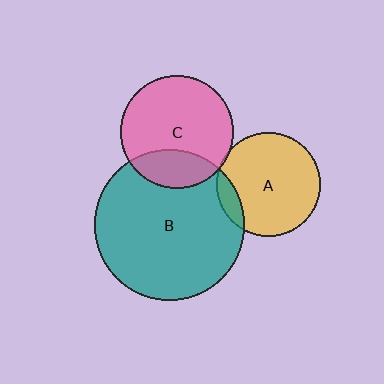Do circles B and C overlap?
Yes.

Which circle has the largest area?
Circle B (teal).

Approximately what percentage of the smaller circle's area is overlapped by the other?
Approximately 25%.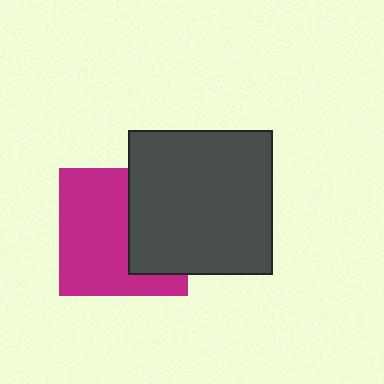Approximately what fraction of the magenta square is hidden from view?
Roughly 40% of the magenta square is hidden behind the dark gray square.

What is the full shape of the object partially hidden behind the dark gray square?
The partially hidden object is a magenta square.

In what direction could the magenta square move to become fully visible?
The magenta square could move left. That would shift it out from behind the dark gray square entirely.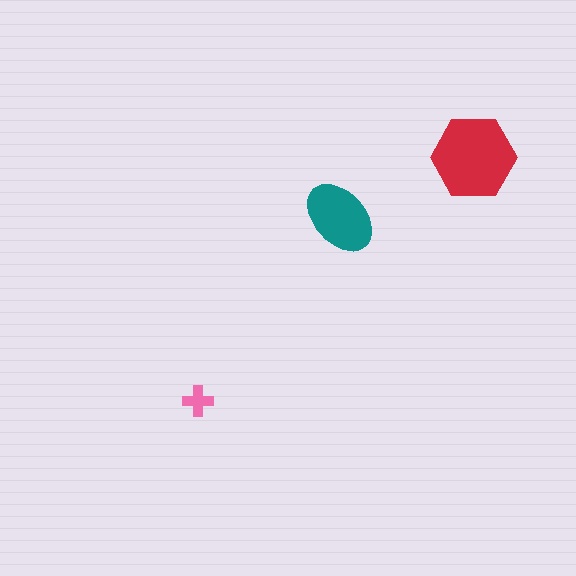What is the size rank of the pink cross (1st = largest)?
3rd.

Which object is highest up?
The red hexagon is topmost.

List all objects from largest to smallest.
The red hexagon, the teal ellipse, the pink cross.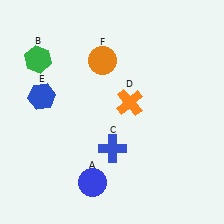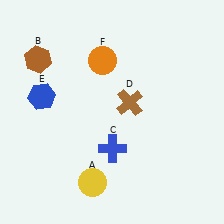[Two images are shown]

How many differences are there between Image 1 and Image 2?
There are 3 differences between the two images.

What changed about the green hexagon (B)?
In Image 1, B is green. In Image 2, it changed to brown.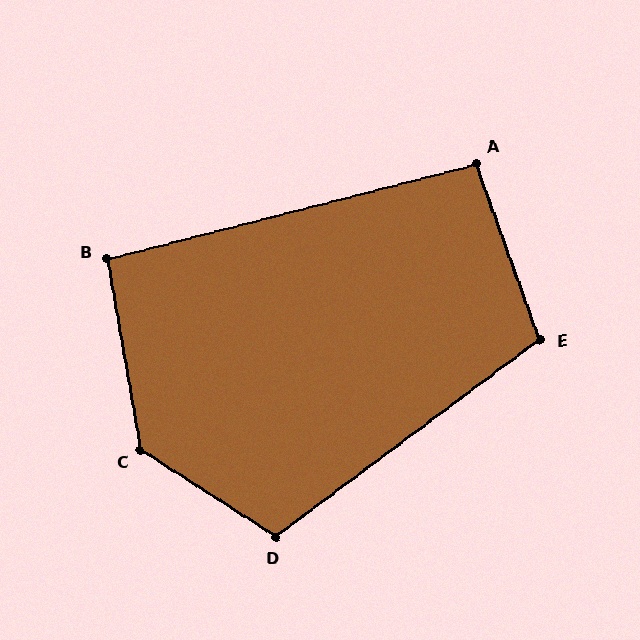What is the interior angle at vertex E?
Approximately 107 degrees (obtuse).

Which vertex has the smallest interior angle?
B, at approximately 95 degrees.